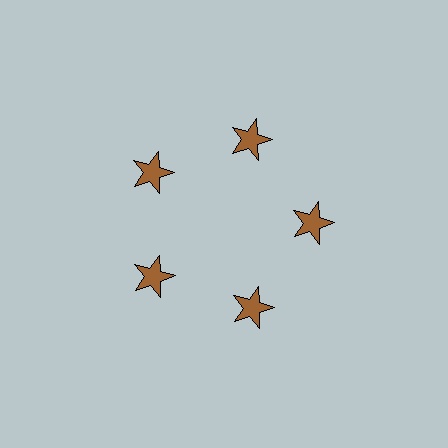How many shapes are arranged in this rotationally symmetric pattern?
There are 5 shapes, arranged in 5 groups of 1.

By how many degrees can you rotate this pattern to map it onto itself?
The pattern maps onto itself every 72 degrees of rotation.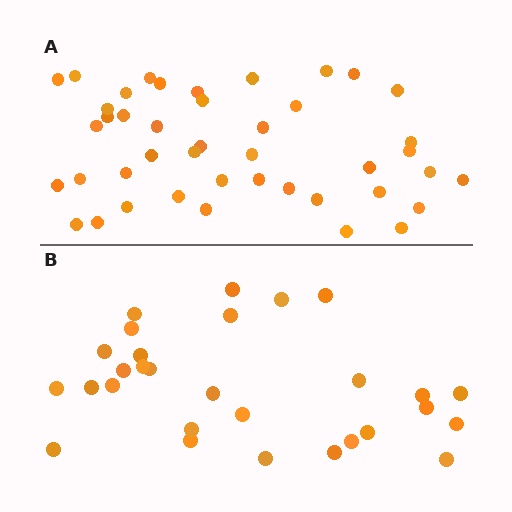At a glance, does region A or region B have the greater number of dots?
Region A (the top region) has more dots.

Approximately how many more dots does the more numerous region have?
Region A has approximately 15 more dots than region B.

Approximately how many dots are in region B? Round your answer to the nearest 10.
About 30 dots. (The exact count is 29, which rounds to 30.)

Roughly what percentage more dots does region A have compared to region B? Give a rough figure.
About 50% more.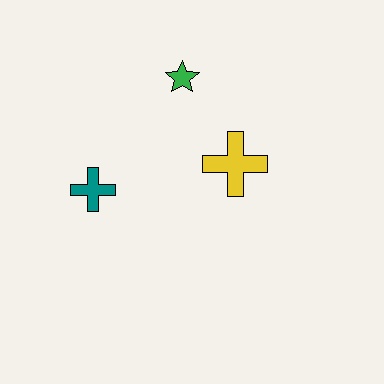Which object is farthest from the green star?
The teal cross is farthest from the green star.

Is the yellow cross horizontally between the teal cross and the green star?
No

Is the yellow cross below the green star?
Yes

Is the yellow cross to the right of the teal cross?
Yes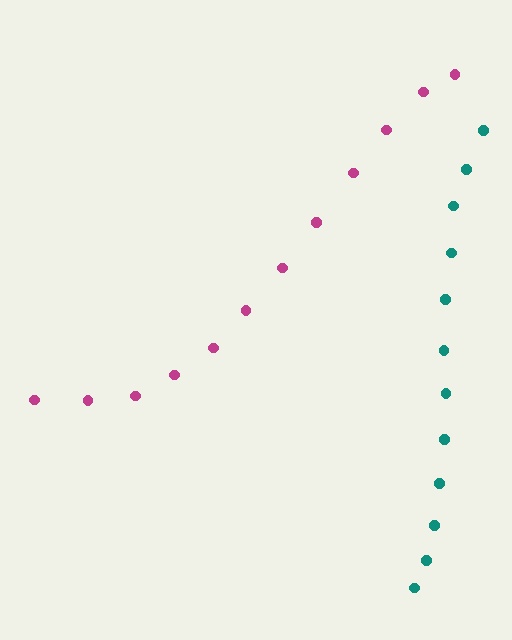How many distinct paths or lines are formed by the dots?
There are 2 distinct paths.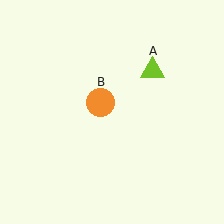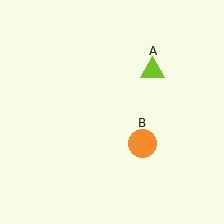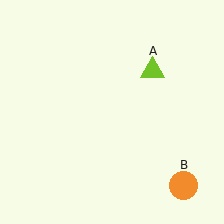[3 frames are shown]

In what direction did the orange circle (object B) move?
The orange circle (object B) moved down and to the right.